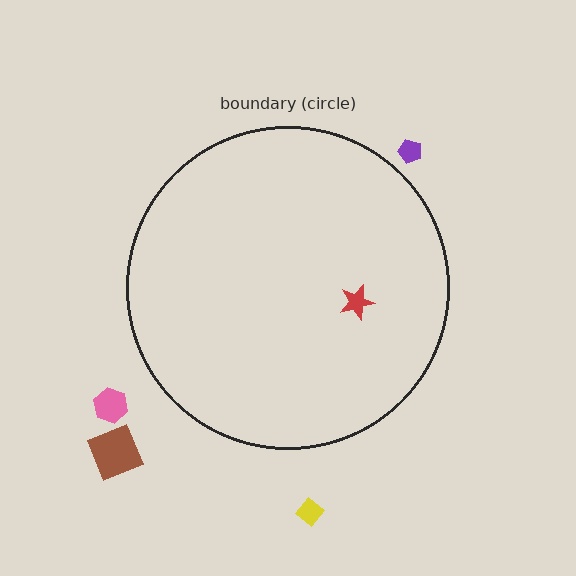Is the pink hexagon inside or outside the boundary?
Outside.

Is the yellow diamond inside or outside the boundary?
Outside.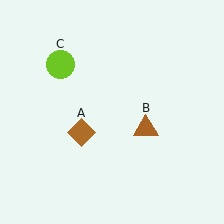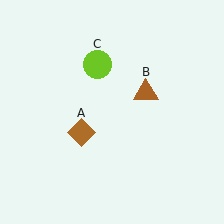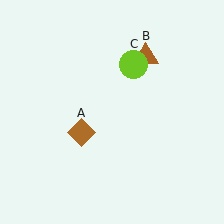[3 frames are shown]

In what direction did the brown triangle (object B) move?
The brown triangle (object B) moved up.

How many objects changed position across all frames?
2 objects changed position: brown triangle (object B), lime circle (object C).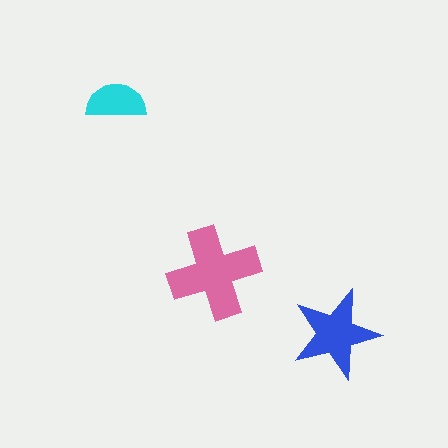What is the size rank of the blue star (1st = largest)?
2nd.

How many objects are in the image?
There are 3 objects in the image.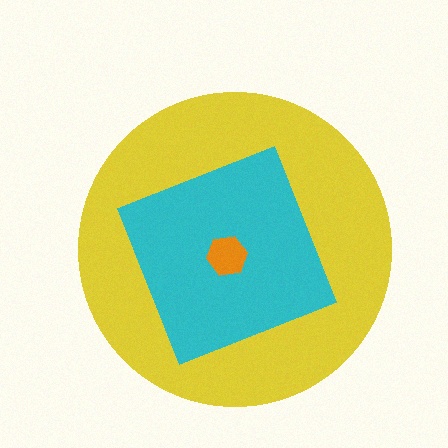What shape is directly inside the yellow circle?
The cyan square.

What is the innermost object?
The orange hexagon.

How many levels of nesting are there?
3.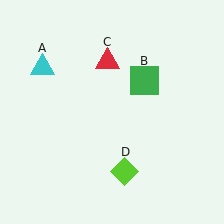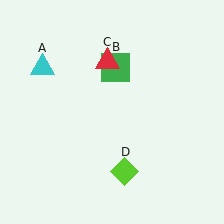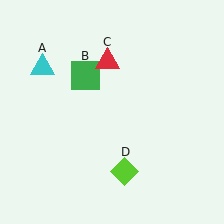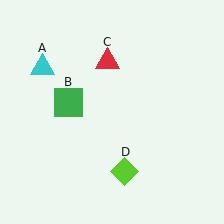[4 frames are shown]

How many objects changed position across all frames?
1 object changed position: green square (object B).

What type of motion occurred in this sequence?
The green square (object B) rotated counterclockwise around the center of the scene.